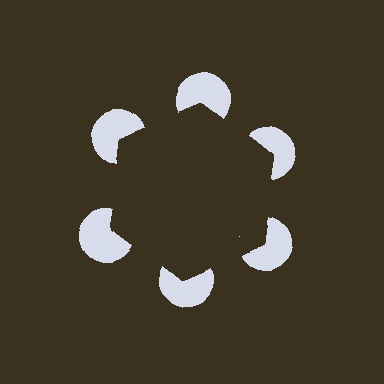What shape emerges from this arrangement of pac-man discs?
An illusory hexagon — its edges are inferred from the aligned wedge cuts in the pac-man discs, not physically drawn.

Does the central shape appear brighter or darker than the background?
It typically appears slightly darker than the background, even though no actual brightness change is drawn.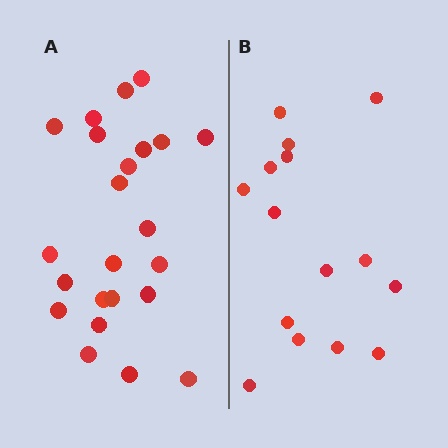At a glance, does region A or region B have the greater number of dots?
Region A (the left region) has more dots.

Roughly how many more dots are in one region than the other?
Region A has roughly 8 or so more dots than region B.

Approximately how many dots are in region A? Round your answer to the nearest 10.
About 20 dots. (The exact count is 23, which rounds to 20.)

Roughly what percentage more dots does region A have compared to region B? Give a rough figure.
About 55% more.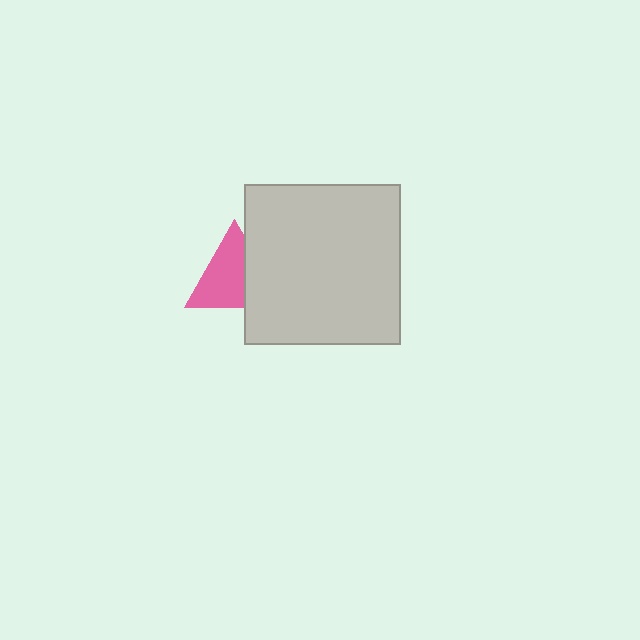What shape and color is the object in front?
The object in front is a light gray rectangle.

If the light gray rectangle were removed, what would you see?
You would see the complete pink triangle.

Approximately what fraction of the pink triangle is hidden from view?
Roughly 34% of the pink triangle is hidden behind the light gray rectangle.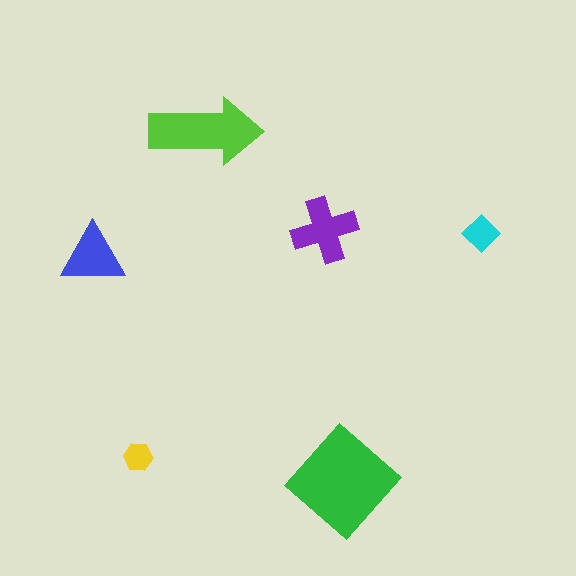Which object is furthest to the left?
The blue triangle is leftmost.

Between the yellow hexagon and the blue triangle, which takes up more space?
The blue triangle.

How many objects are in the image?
There are 6 objects in the image.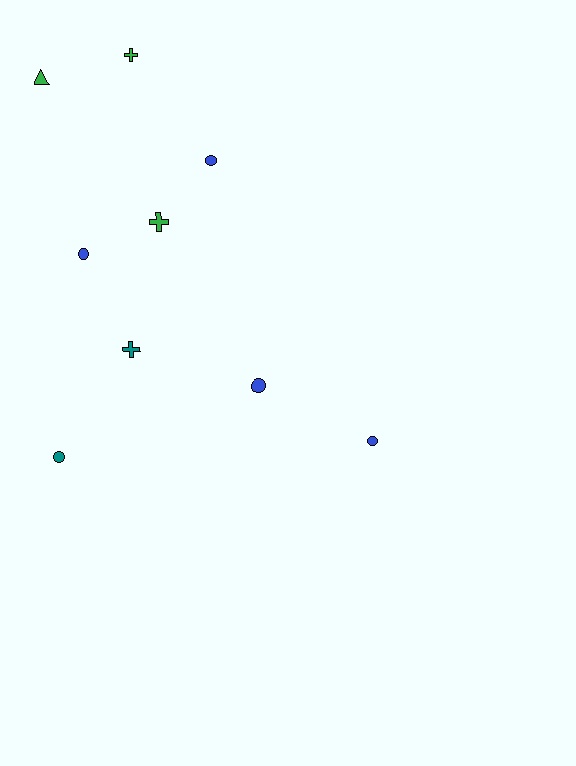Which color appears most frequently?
Blue, with 4 objects.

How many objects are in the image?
There are 9 objects.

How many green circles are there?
There are no green circles.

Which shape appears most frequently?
Circle, with 5 objects.